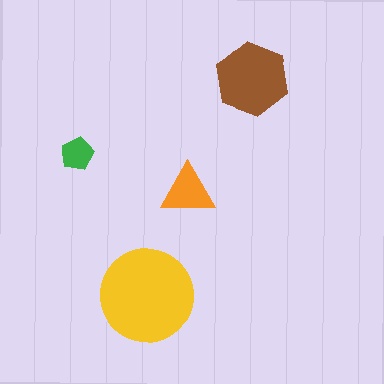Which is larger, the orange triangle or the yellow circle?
The yellow circle.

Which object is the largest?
The yellow circle.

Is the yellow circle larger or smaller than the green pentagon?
Larger.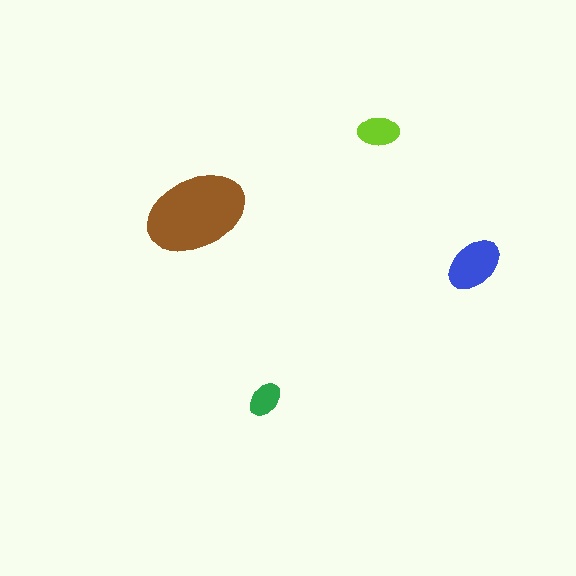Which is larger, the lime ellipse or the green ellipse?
The lime one.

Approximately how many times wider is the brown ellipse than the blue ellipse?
About 2 times wider.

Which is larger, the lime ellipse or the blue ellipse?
The blue one.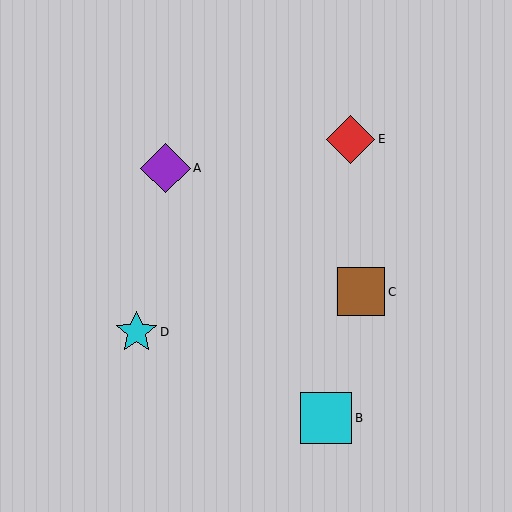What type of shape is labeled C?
Shape C is a brown square.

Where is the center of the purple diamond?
The center of the purple diamond is at (165, 168).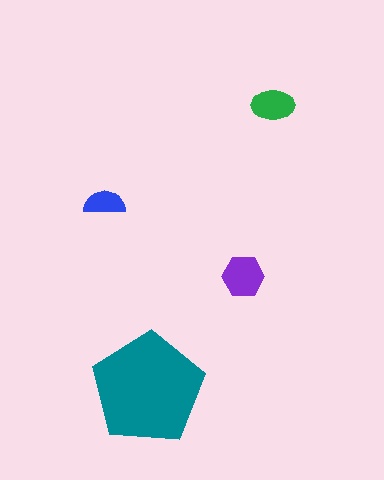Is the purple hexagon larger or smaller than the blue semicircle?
Larger.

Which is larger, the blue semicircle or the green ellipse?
The green ellipse.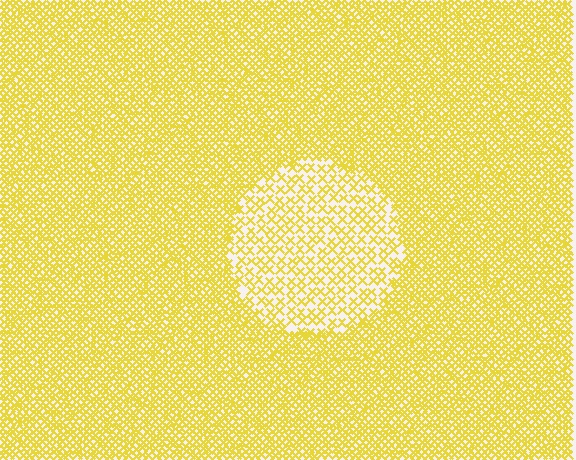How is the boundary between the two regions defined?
The boundary is defined by a change in element density (approximately 2.4x ratio). All elements are the same color, size, and shape.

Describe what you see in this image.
The image contains small yellow elements arranged at two different densities. A circle-shaped region is visible where the elements are less densely packed than the surrounding area.